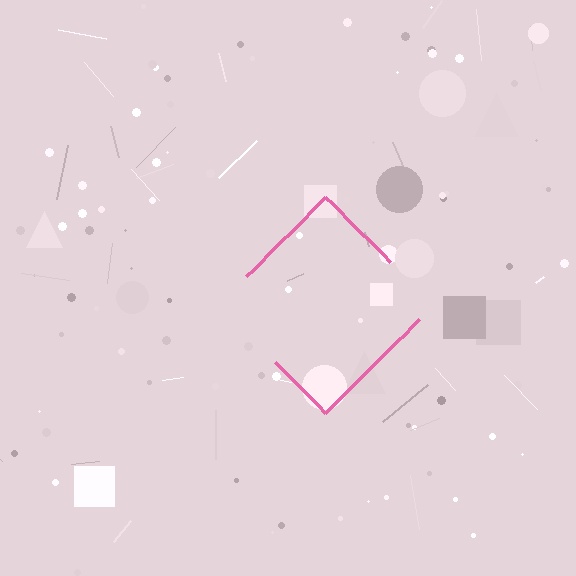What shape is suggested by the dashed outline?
The dashed outline suggests a diamond.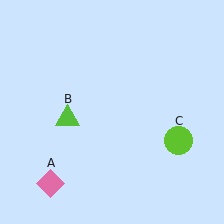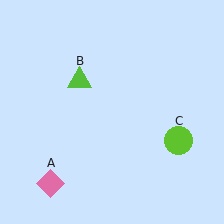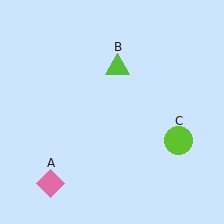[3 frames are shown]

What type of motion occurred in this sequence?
The lime triangle (object B) rotated clockwise around the center of the scene.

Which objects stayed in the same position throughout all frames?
Pink diamond (object A) and lime circle (object C) remained stationary.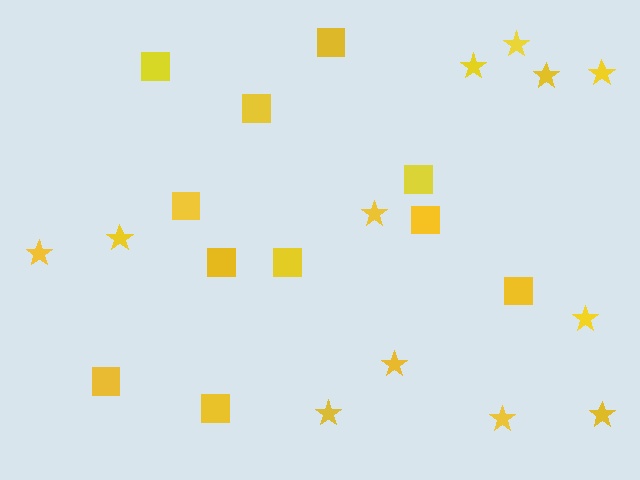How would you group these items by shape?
There are 2 groups: one group of squares (11) and one group of stars (12).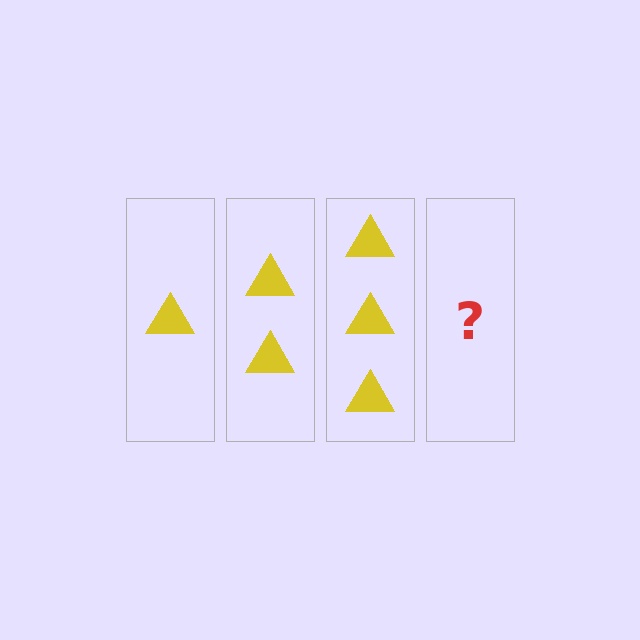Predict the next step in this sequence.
The next step is 4 triangles.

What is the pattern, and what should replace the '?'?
The pattern is that each step adds one more triangle. The '?' should be 4 triangles.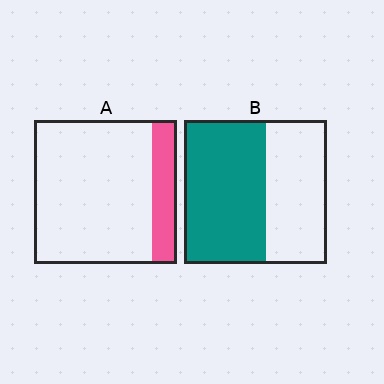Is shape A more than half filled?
No.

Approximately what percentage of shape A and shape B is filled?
A is approximately 15% and B is approximately 55%.